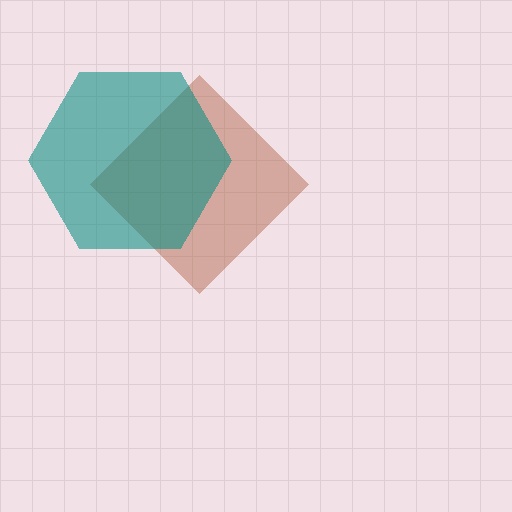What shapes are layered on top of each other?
The layered shapes are: a brown diamond, a teal hexagon.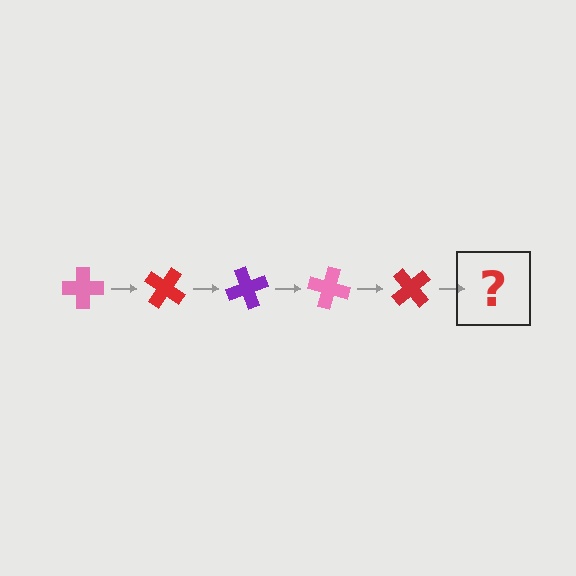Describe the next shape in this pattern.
It should be a purple cross, rotated 175 degrees from the start.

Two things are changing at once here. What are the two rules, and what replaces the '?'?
The two rules are that it rotates 35 degrees each step and the color cycles through pink, red, and purple. The '?' should be a purple cross, rotated 175 degrees from the start.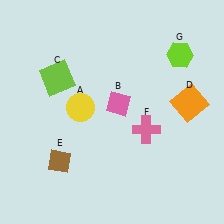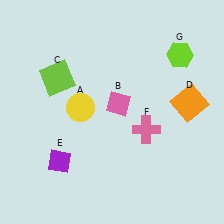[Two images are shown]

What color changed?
The diamond (E) changed from brown in Image 1 to purple in Image 2.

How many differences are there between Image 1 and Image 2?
There is 1 difference between the two images.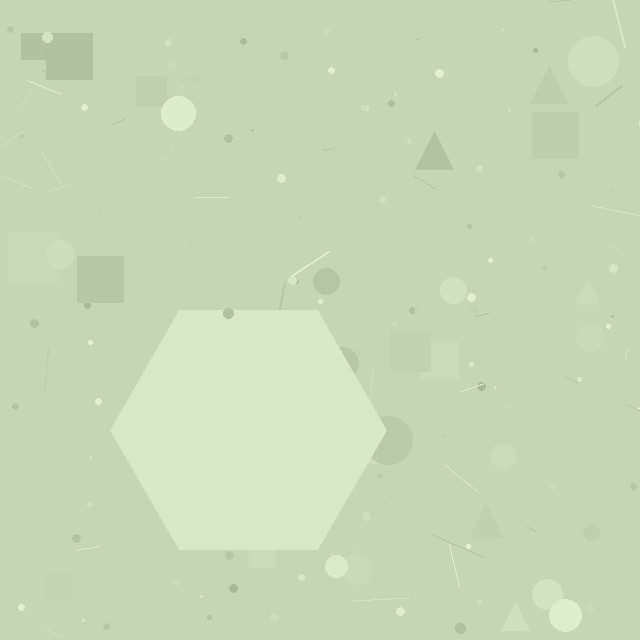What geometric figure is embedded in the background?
A hexagon is embedded in the background.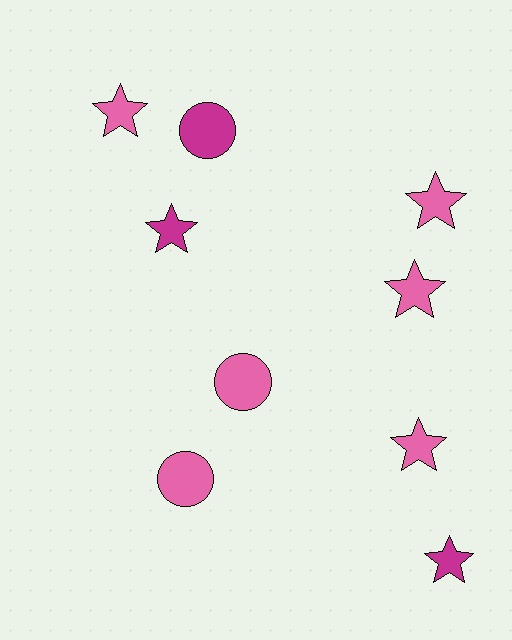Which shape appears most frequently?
Star, with 6 objects.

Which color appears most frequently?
Pink, with 6 objects.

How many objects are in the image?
There are 9 objects.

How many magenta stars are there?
There are 2 magenta stars.